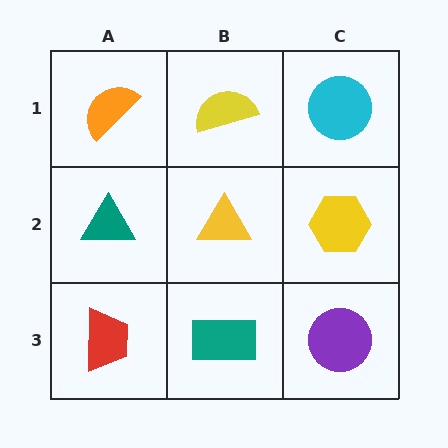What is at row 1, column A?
An orange semicircle.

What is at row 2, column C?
A yellow hexagon.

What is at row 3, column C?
A purple circle.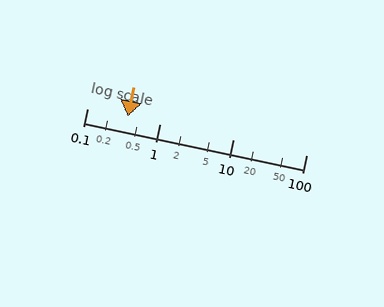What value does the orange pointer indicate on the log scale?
The pointer indicates approximately 0.36.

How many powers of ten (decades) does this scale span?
The scale spans 3 decades, from 0.1 to 100.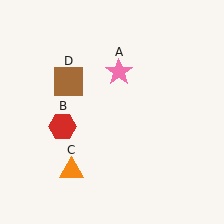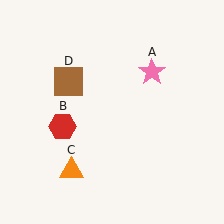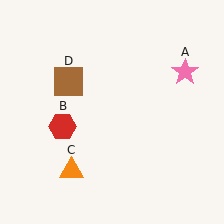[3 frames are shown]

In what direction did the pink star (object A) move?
The pink star (object A) moved right.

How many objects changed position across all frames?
1 object changed position: pink star (object A).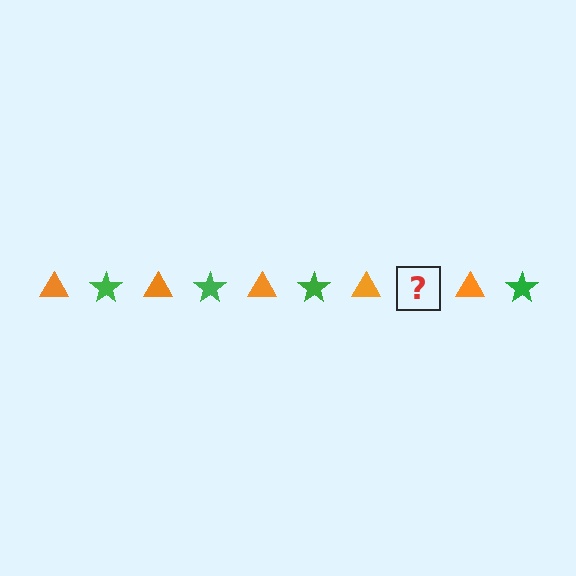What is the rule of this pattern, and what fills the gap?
The rule is that the pattern alternates between orange triangle and green star. The gap should be filled with a green star.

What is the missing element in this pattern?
The missing element is a green star.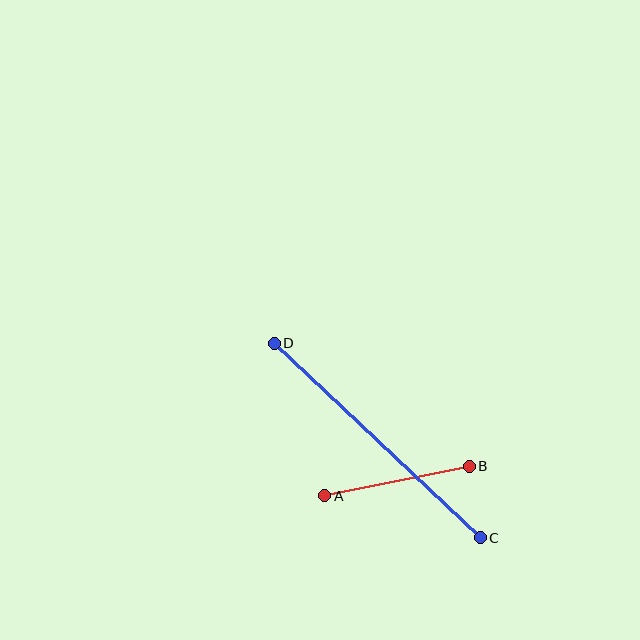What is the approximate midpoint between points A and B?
The midpoint is at approximately (397, 481) pixels.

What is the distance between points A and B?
The distance is approximately 148 pixels.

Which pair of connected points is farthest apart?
Points C and D are farthest apart.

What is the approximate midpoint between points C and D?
The midpoint is at approximately (377, 441) pixels.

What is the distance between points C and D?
The distance is approximately 283 pixels.